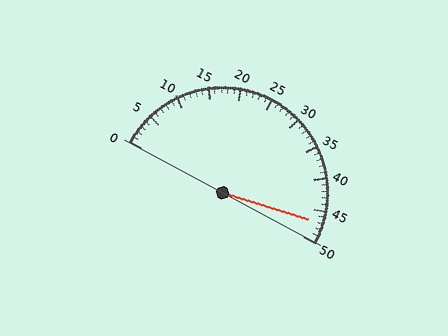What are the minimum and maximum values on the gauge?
The gauge ranges from 0 to 50.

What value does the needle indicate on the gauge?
The needle indicates approximately 47.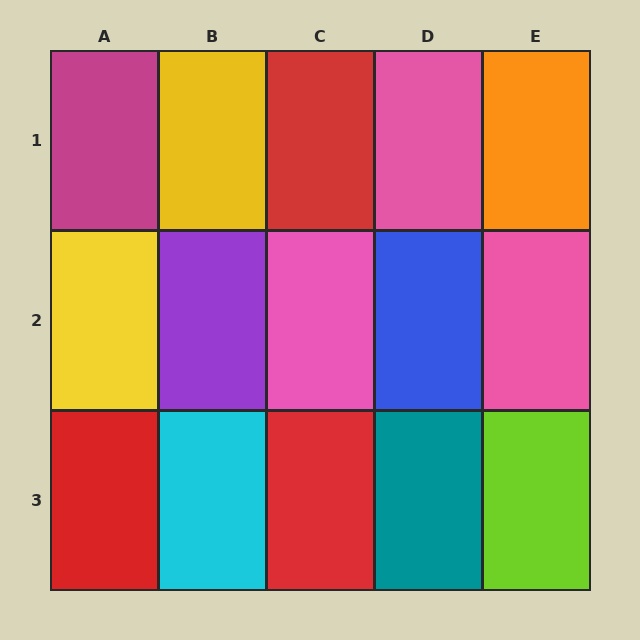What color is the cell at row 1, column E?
Orange.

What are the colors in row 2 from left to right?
Yellow, purple, pink, blue, pink.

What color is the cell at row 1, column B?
Yellow.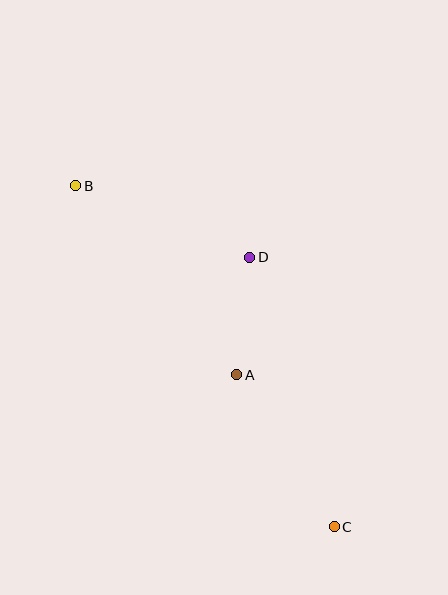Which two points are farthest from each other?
Points B and C are farthest from each other.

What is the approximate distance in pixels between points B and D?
The distance between B and D is approximately 188 pixels.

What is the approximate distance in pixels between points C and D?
The distance between C and D is approximately 282 pixels.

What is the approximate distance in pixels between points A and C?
The distance between A and C is approximately 180 pixels.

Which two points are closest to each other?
Points A and D are closest to each other.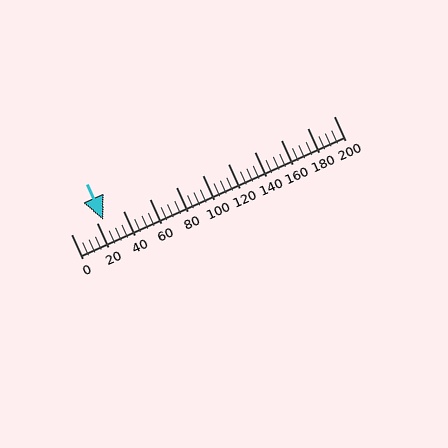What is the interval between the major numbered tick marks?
The major tick marks are spaced 20 units apart.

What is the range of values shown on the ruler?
The ruler shows values from 0 to 200.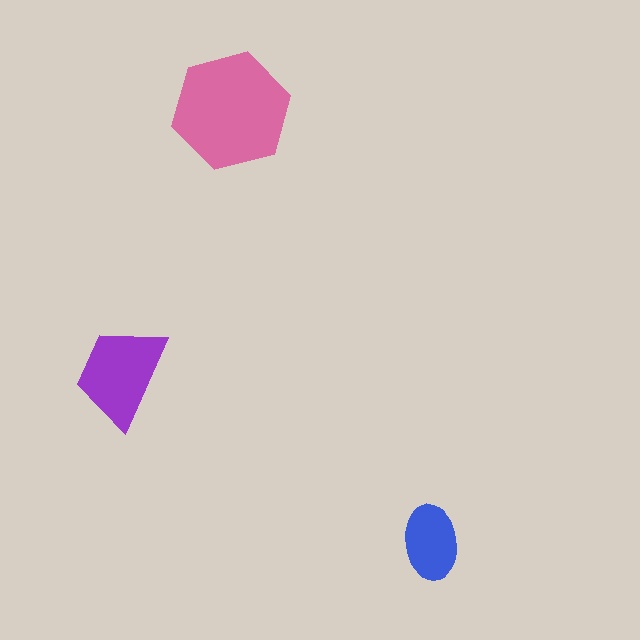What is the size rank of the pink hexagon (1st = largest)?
1st.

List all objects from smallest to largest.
The blue ellipse, the purple trapezoid, the pink hexagon.